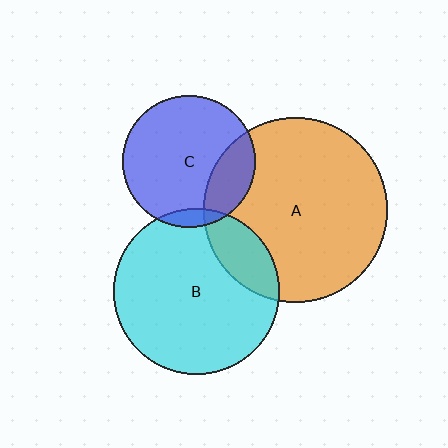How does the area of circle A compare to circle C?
Approximately 1.9 times.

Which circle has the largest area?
Circle A (orange).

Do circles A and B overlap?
Yes.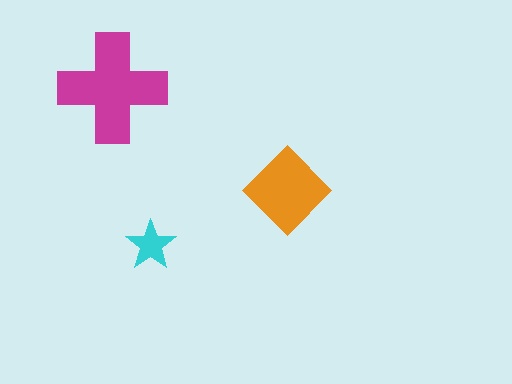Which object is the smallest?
The cyan star.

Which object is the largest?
The magenta cross.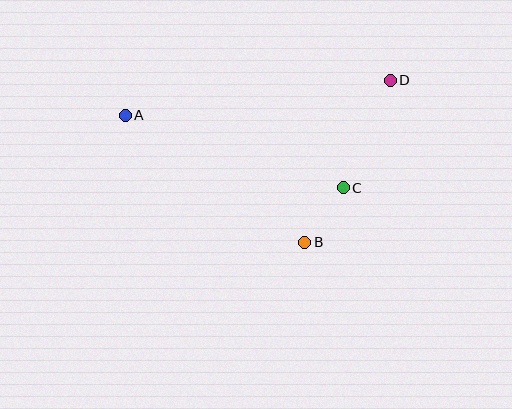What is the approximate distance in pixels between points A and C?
The distance between A and C is approximately 229 pixels.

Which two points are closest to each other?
Points B and C are closest to each other.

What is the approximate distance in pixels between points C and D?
The distance between C and D is approximately 117 pixels.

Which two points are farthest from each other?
Points A and D are farthest from each other.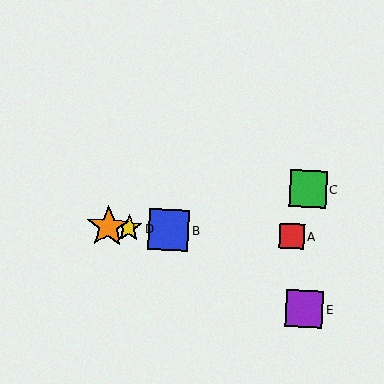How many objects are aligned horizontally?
4 objects (A, B, D, F) are aligned horizontally.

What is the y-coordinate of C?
Object C is at y≈189.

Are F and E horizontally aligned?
No, F is at y≈227 and E is at y≈309.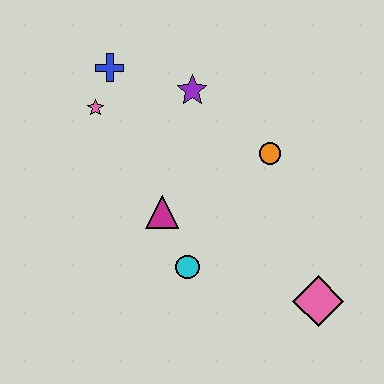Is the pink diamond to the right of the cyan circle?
Yes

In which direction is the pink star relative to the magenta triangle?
The pink star is above the magenta triangle.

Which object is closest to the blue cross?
The pink star is closest to the blue cross.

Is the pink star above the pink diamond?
Yes